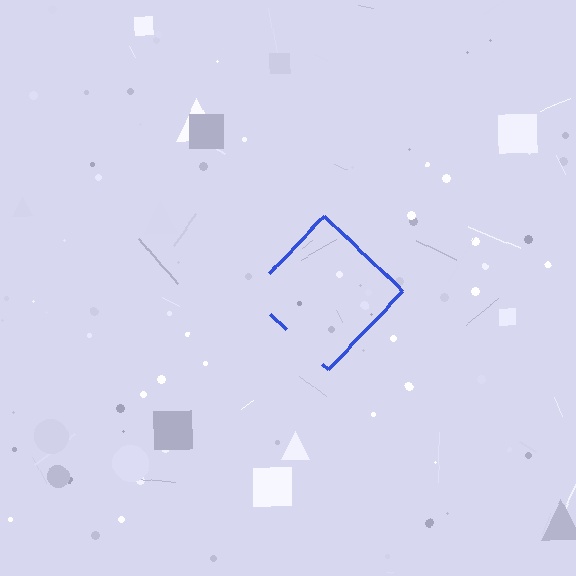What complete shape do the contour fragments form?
The contour fragments form a diamond.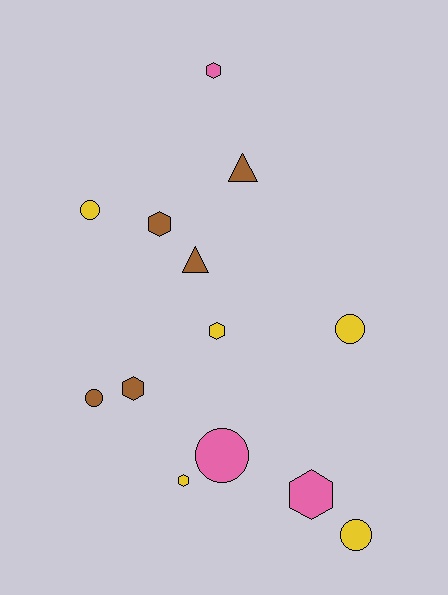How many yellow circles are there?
There are 3 yellow circles.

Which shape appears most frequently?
Hexagon, with 6 objects.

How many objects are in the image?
There are 13 objects.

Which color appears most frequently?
Brown, with 5 objects.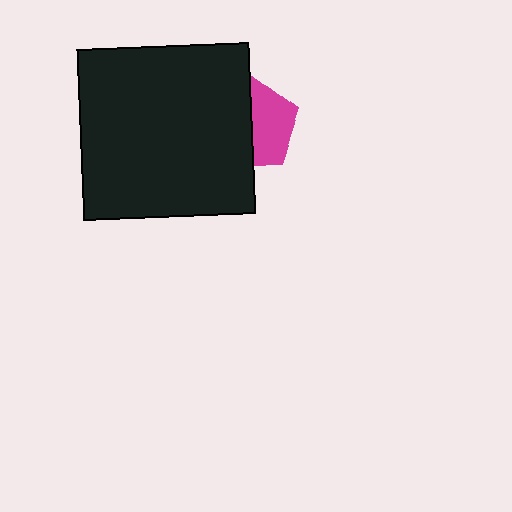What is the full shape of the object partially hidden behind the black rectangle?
The partially hidden object is a magenta pentagon.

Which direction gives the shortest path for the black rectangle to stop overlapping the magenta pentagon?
Moving left gives the shortest separation.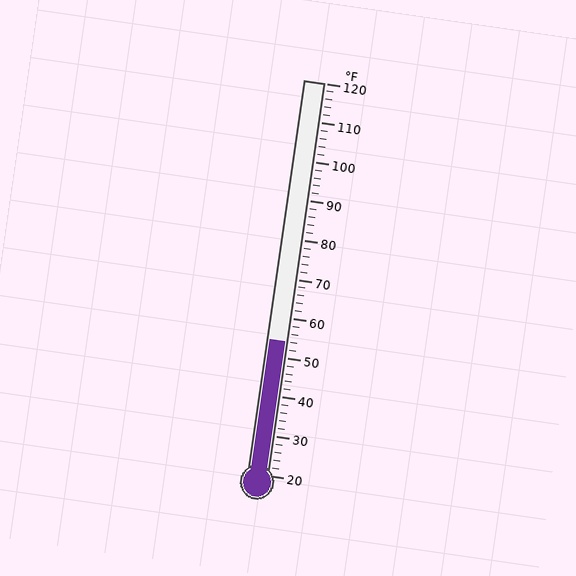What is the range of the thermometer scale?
The thermometer scale ranges from 20°F to 120°F.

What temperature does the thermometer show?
The thermometer shows approximately 54°F.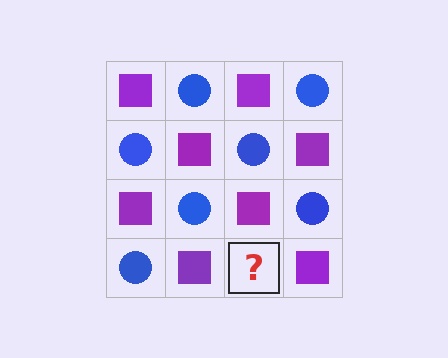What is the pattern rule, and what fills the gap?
The rule is that it alternates purple square and blue circle in a checkerboard pattern. The gap should be filled with a blue circle.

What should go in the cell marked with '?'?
The missing cell should contain a blue circle.